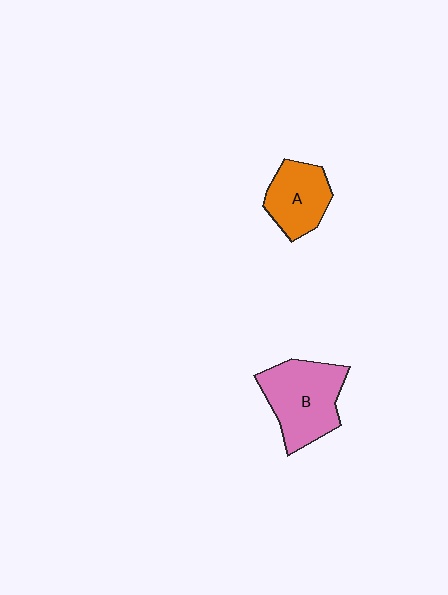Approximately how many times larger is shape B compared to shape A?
Approximately 1.4 times.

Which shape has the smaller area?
Shape A (orange).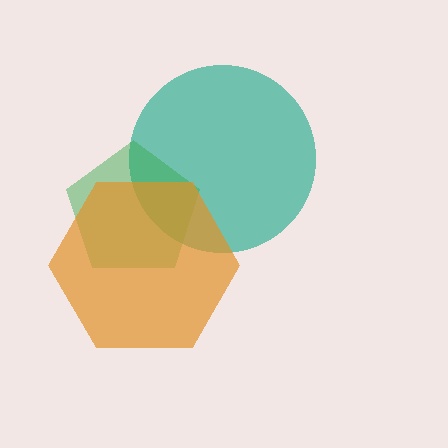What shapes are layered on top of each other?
The layered shapes are: a teal circle, a green pentagon, an orange hexagon.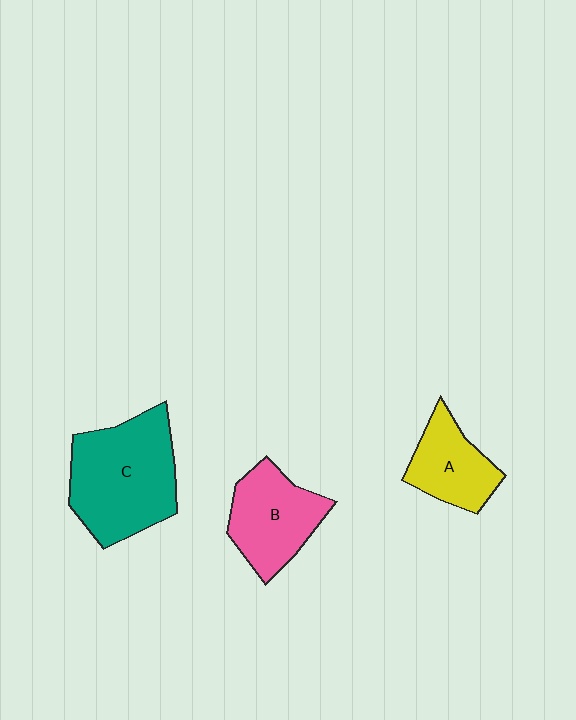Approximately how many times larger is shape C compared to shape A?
Approximately 1.9 times.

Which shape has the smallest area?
Shape A (yellow).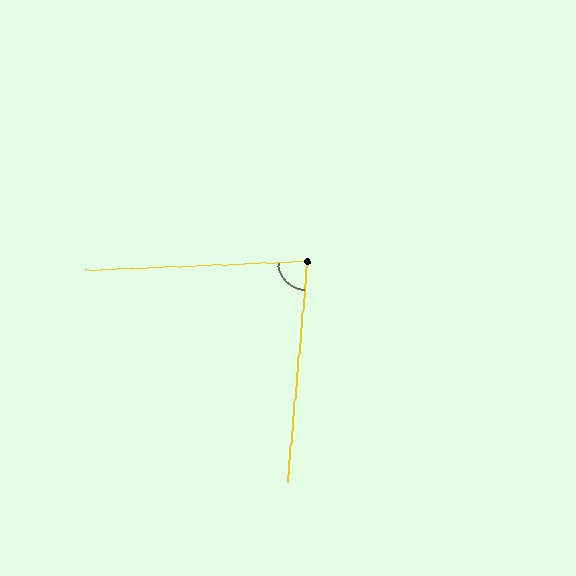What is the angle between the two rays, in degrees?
Approximately 82 degrees.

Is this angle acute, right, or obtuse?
It is acute.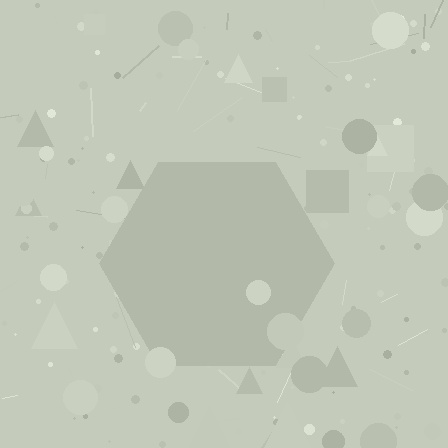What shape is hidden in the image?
A hexagon is hidden in the image.